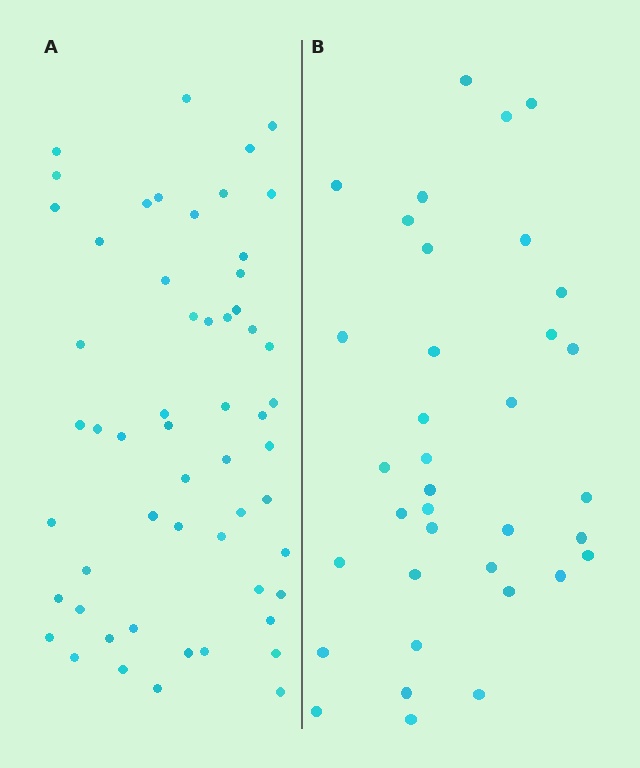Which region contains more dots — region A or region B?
Region A (the left region) has more dots.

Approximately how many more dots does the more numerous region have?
Region A has approximately 20 more dots than region B.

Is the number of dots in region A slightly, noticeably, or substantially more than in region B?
Region A has substantially more. The ratio is roughly 1.6 to 1.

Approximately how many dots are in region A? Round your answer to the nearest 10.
About 60 dots. (The exact count is 56, which rounds to 60.)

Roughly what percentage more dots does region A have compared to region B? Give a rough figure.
About 55% more.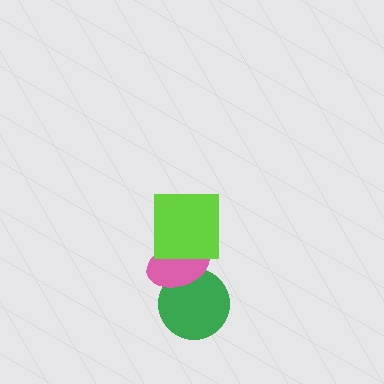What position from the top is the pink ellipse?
The pink ellipse is 2nd from the top.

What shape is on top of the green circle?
The pink ellipse is on top of the green circle.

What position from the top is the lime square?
The lime square is 1st from the top.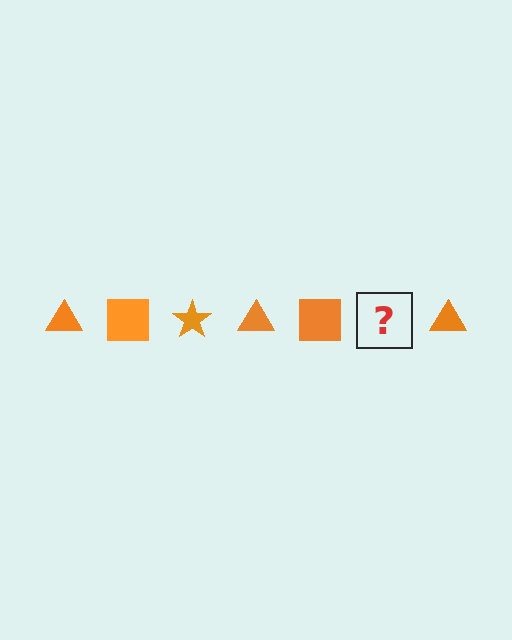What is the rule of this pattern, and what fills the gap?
The rule is that the pattern cycles through triangle, square, star shapes in orange. The gap should be filled with an orange star.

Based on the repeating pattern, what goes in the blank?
The blank should be an orange star.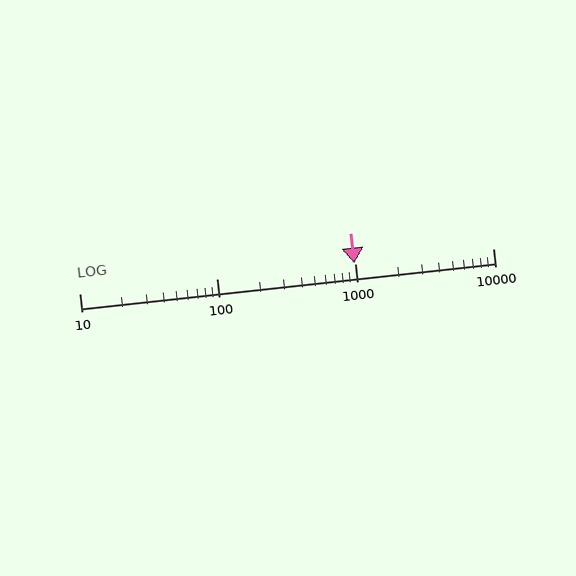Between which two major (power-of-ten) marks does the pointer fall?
The pointer is between 100 and 1000.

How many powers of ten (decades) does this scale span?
The scale spans 3 decades, from 10 to 10000.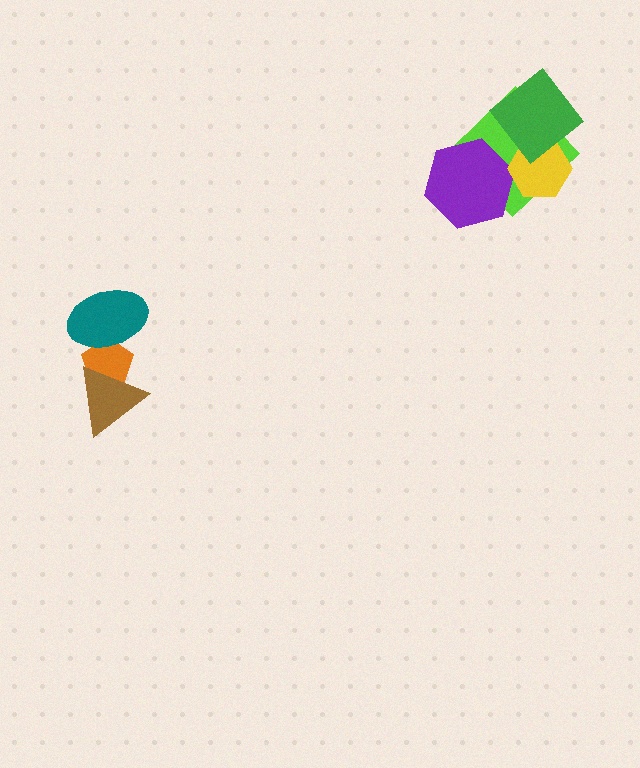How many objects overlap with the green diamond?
2 objects overlap with the green diamond.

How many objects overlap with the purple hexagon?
1 object overlaps with the purple hexagon.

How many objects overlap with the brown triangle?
1 object overlaps with the brown triangle.